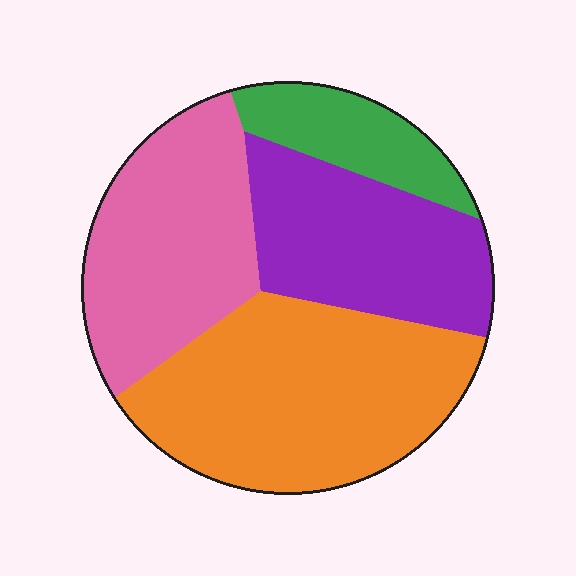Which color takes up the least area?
Green, at roughly 10%.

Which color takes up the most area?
Orange, at roughly 35%.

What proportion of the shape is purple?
Purple covers roughly 25% of the shape.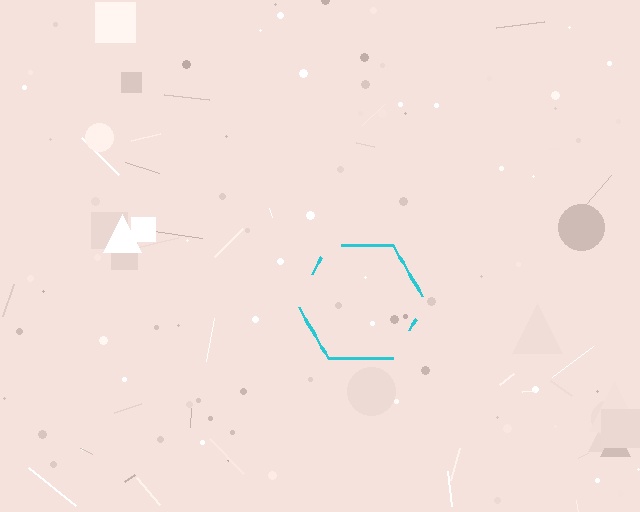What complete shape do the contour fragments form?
The contour fragments form a hexagon.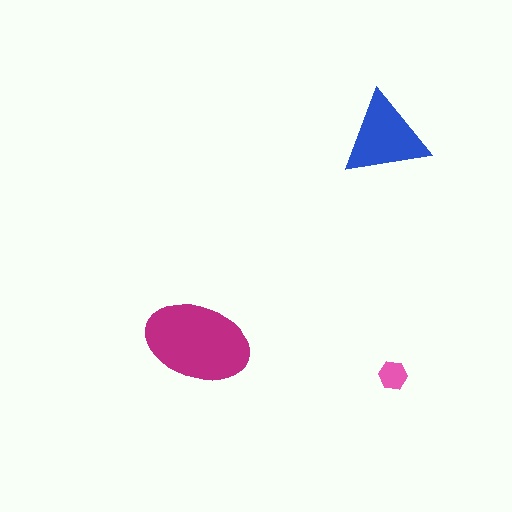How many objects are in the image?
There are 3 objects in the image.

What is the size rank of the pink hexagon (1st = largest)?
3rd.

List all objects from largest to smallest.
The magenta ellipse, the blue triangle, the pink hexagon.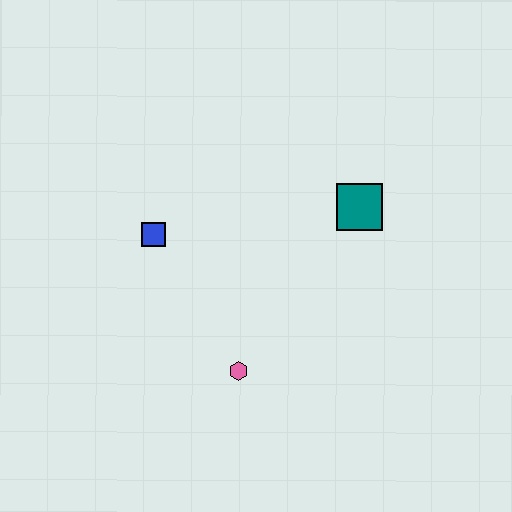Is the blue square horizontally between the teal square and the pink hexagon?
No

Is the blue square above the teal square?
No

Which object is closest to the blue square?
The pink hexagon is closest to the blue square.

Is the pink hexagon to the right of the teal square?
No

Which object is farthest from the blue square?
The teal square is farthest from the blue square.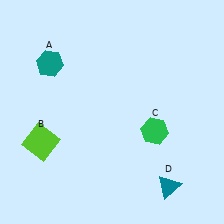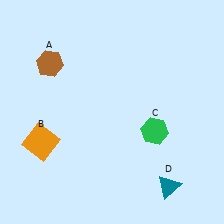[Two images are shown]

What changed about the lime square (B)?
In Image 1, B is lime. In Image 2, it changed to orange.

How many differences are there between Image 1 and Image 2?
There are 2 differences between the two images.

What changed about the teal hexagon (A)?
In Image 1, A is teal. In Image 2, it changed to brown.